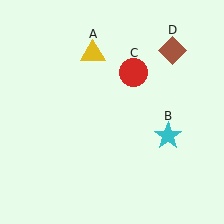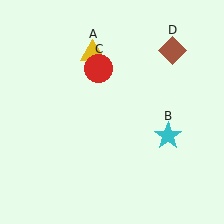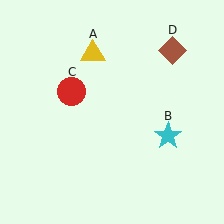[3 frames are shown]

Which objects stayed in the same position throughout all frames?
Yellow triangle (object A) and cyan star (object B) and brown diamond (object D) remained stationary.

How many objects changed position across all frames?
1 object changed position: red circle (object C).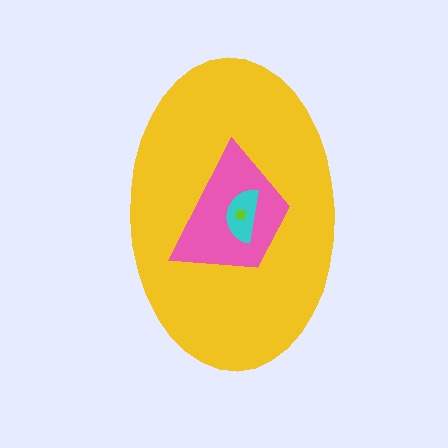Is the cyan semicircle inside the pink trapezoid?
Yes.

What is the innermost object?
The lime square.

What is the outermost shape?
The yellow ellipse.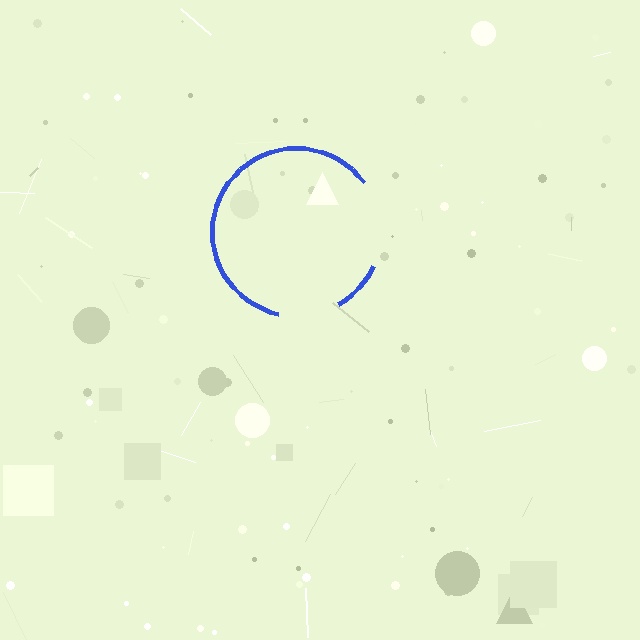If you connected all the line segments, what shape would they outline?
They would outline a circle.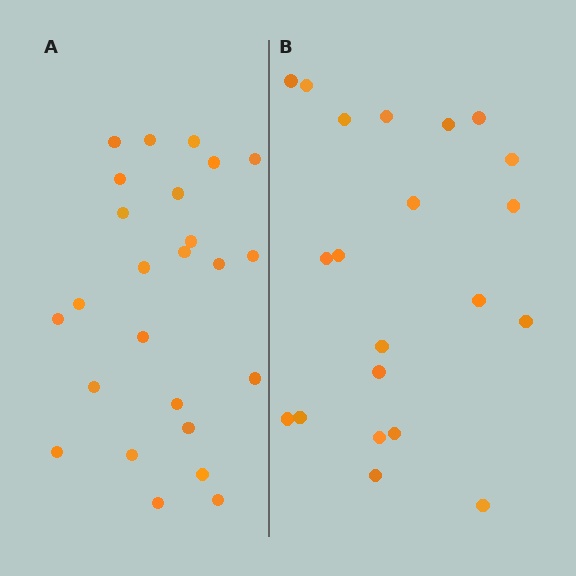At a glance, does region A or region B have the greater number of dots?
Region A (the left region) has more dots.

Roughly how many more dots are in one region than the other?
Region A has about 4 more dots than region B.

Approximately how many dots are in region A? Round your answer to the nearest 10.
About 20 dots. (The exact count is 25, which rounds to 20.)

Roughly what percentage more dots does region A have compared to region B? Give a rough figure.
About 20% more.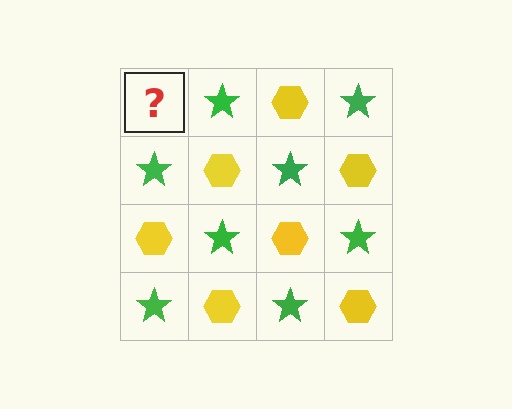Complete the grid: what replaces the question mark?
The question mark should be replaced with a yellow hexagon.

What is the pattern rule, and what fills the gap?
The rule is that it alternates yellow hexagon and green star in a checkerboard pattern. The gap should be filled with a yellow hexagon.